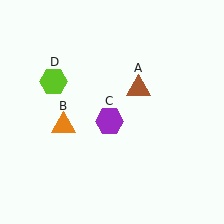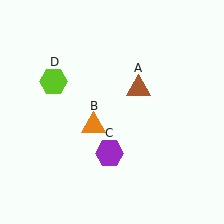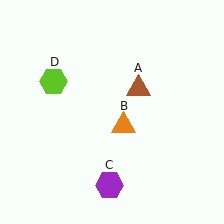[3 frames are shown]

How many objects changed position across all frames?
2 objects changed position: orange triangle (object B), purple hexagon (object C).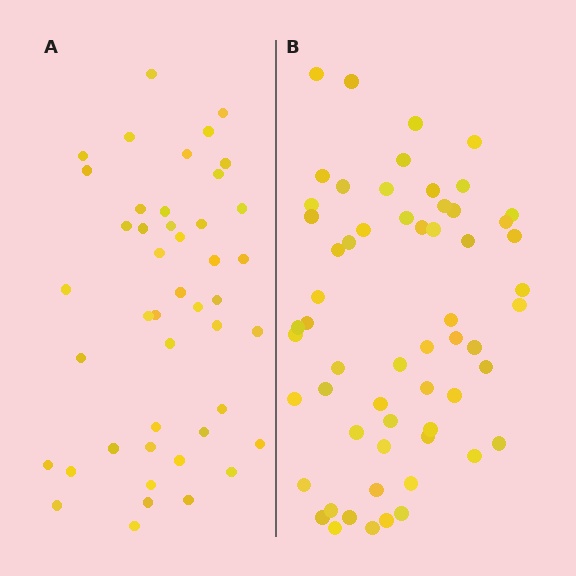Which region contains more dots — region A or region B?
Region B (the right region) has more dots.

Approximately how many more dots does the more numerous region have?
Region B has approximately 15 more dots than region A.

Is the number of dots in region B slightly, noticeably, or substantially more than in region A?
Region B has noticeably more, but not dramatically so. The ratio is roughly 1.3 to 1.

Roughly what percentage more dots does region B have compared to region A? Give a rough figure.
About 30% more.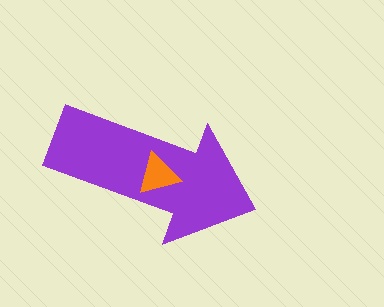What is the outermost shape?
The purple arrow.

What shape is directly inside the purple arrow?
The orange triangle.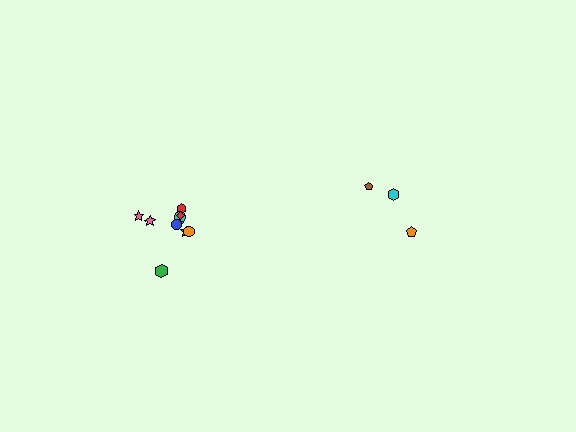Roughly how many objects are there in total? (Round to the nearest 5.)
Roughly 15 objects in total.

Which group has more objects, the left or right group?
The left group.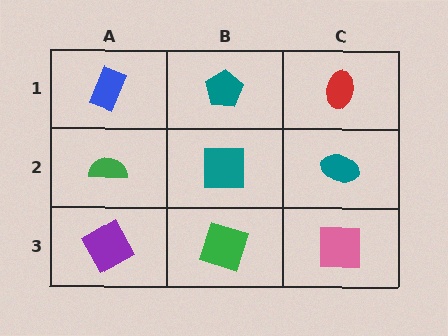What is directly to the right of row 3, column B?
A pink square.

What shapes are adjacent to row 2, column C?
A red ellipse (row 1, column C), a pink square (row 3, column C), a teal square (row 2, column B).